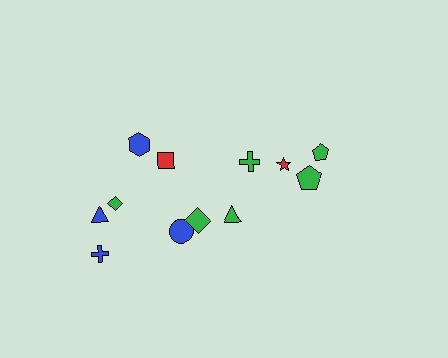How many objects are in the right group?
There are 5 objects.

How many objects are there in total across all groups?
There are 12 objects.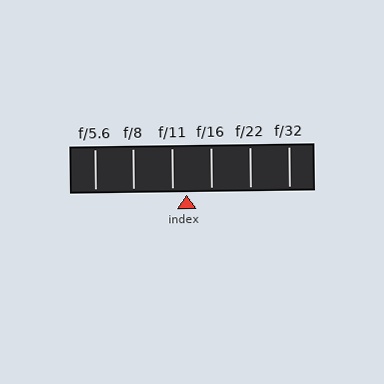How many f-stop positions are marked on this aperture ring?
There are 6 f-stop positions marked.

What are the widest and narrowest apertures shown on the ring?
The widest aperture shown is f/5.6 and the narrowest is f/32.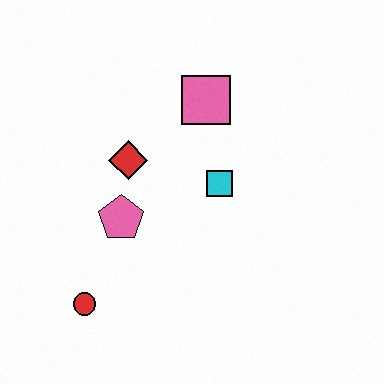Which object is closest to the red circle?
The pink pentagon is closest to the red circle.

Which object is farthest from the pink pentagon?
The pink square is farthest from the pink pentagon.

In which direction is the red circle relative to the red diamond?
The red circle is below the red diamond.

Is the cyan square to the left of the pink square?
No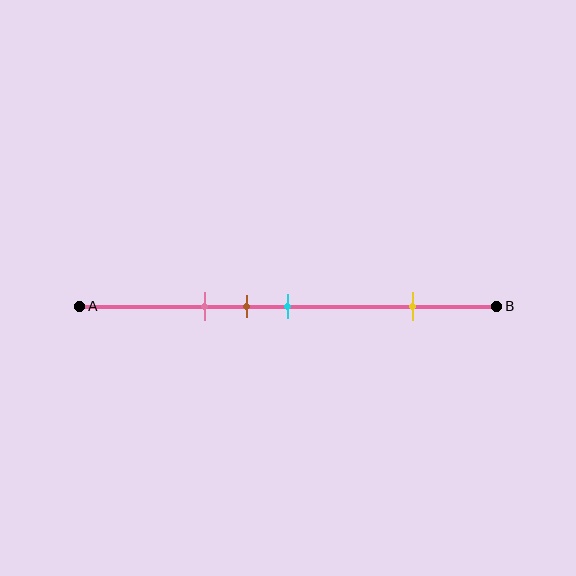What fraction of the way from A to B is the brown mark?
The brown mark is approximately 40% (0.4) of the way from A to B.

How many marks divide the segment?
There are 4 marks dividing the segment.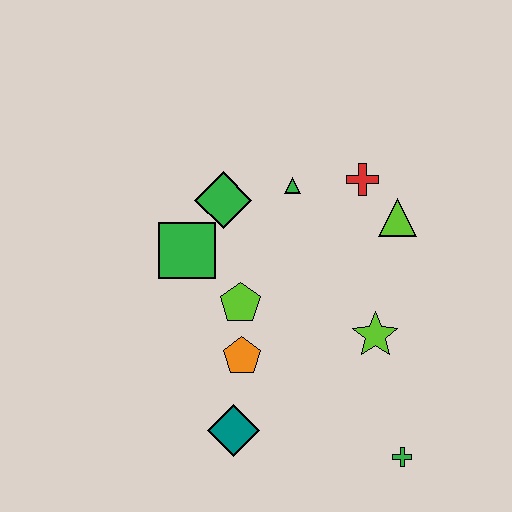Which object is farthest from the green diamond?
The green cross is farthest from the green diamond.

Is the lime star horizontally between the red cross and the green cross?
Yes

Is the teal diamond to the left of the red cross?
Yes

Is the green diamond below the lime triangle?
No